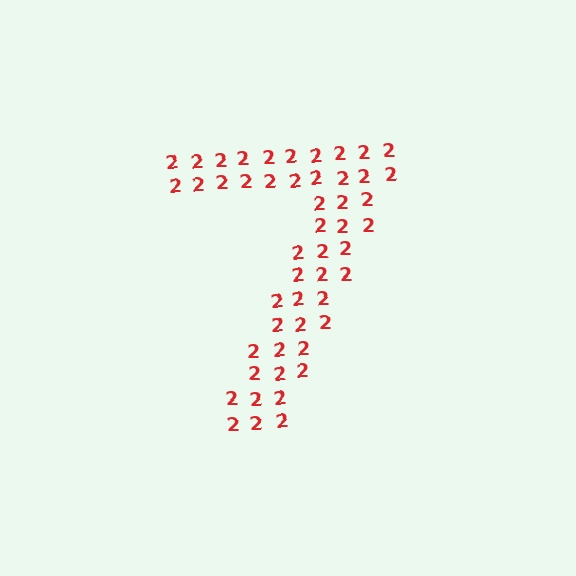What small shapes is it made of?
It is made of small digit 2's.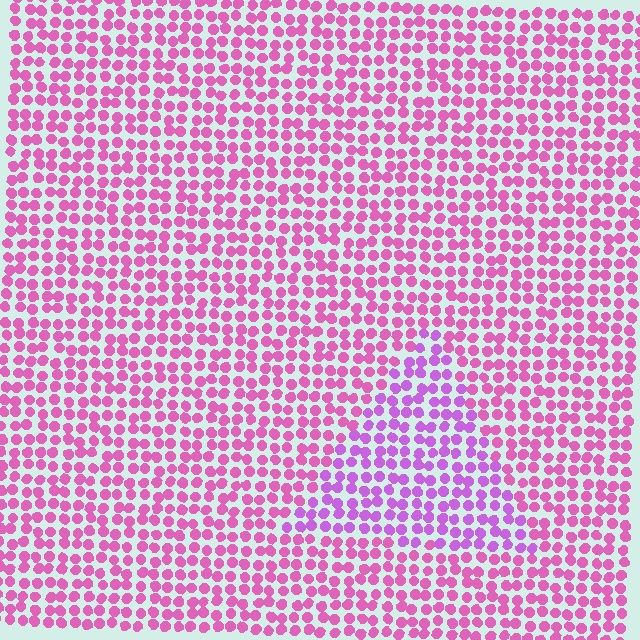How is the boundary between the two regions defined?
The boundary is defined purely by a slight shift in hue (about 30 degrees). Spacing, size, and orientation are identical on both sides.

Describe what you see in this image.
The image is filled with small pink elements in a uniform arrangement. A triangle-shaped region is visible where the elements are tinted to a slightly different hue, forming a subtle color boundary.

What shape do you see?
I see a triangle.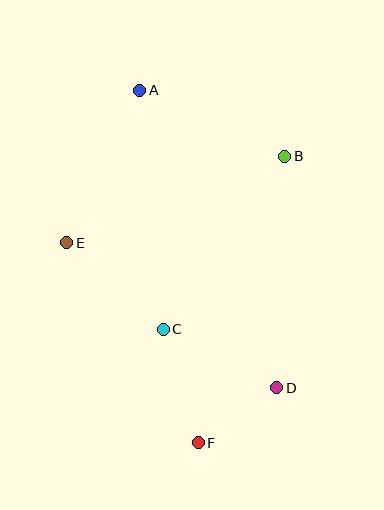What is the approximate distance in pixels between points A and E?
The distance between A and E is approximately 169 pixels.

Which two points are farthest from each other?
Points A and F are farthest from each other.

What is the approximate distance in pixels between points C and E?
The distance between C and E is approximately 130 pixels.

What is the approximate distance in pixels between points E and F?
The distance between E and F is approximately 239 pixels.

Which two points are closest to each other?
Points D and F are closest to each other.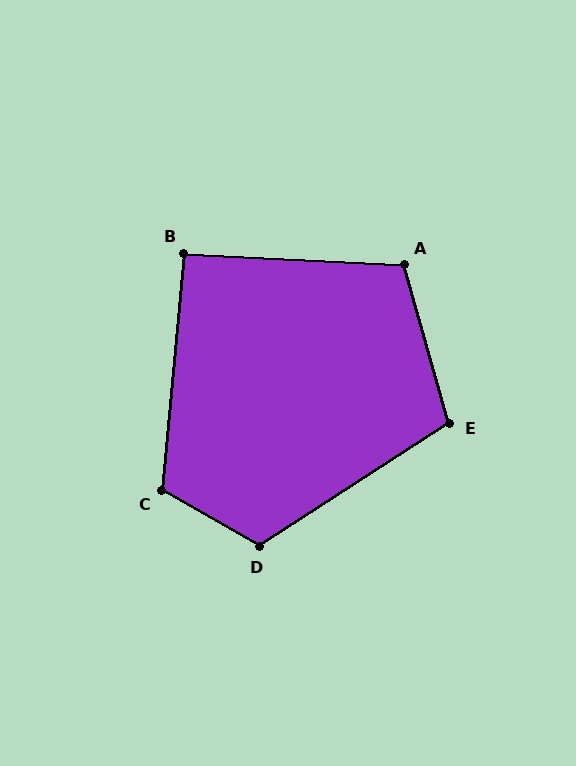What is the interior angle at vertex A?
Approximately 108 degrees (obtuse).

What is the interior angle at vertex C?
Approximately 114 degrees (obtuse).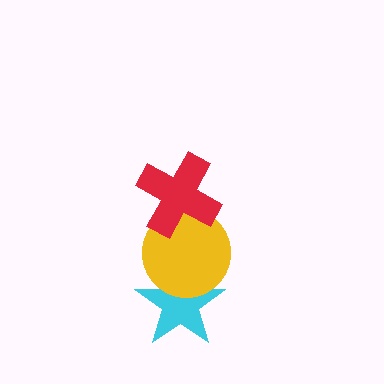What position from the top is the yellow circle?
The yellow circle is 2nd from the top.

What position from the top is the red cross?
The red cross is 1st from the top.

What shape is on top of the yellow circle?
The red cross is on top of the yellow circle.